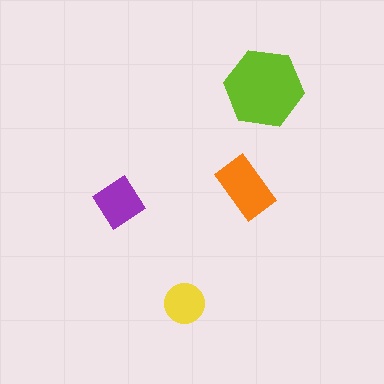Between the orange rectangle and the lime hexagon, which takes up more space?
The lime hexagon.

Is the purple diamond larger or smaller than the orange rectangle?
Smaller.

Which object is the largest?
The lime hexagon.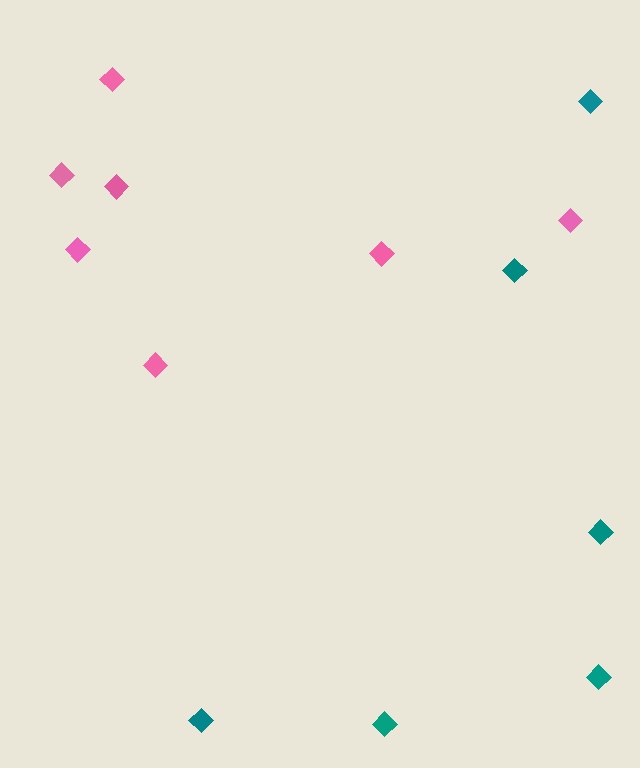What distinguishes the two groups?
There are 2 groups: one group of pink diamonds (7) and one group of teal diamonds (6).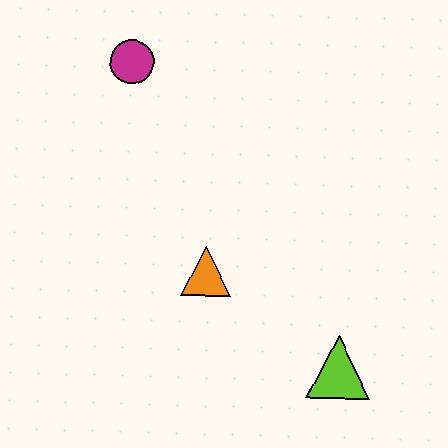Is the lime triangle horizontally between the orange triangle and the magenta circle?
No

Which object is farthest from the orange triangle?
The magenta circle is farthest from the orange triangle.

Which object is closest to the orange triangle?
The lime triangle is closest to the orange triangle.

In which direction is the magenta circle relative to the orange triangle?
The magenta circle is above the orange triangle.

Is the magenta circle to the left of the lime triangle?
Yes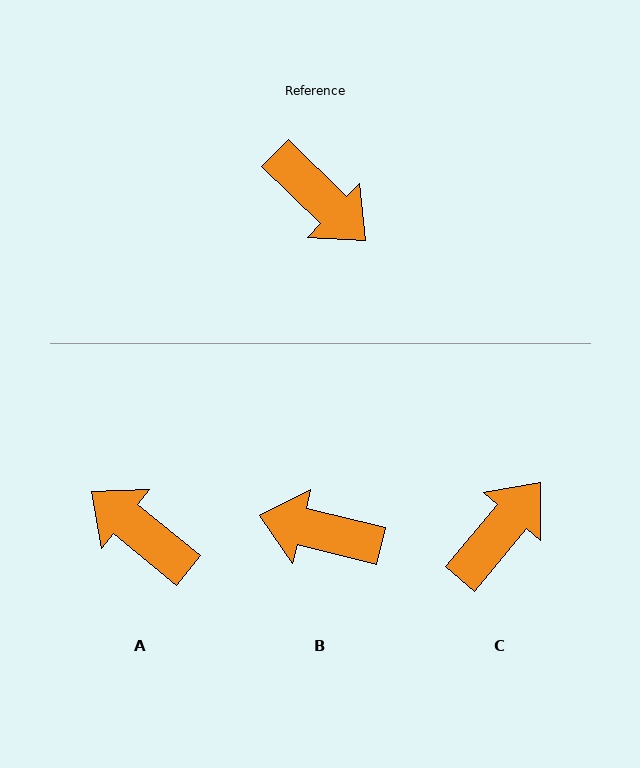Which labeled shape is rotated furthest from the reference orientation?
A, about 175 degrees away.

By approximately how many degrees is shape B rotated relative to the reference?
Approximately 150 degrees clockwise.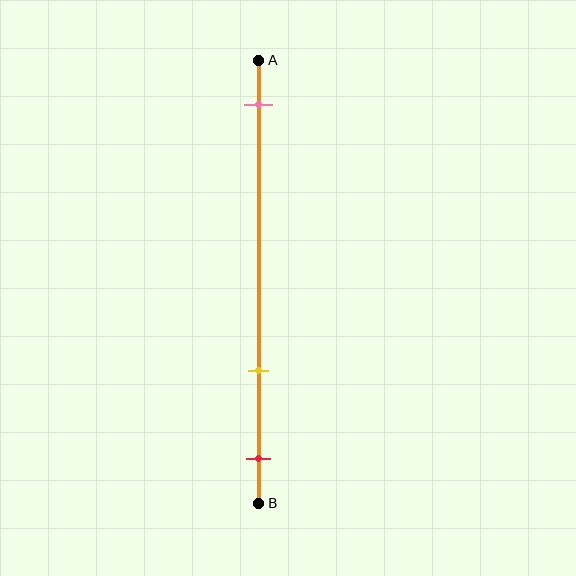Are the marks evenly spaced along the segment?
No, the marks are not evenly spaced.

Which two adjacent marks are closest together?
The yellow and red marks are the closest adjacent pair.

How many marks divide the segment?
There are 3 marks dividing the segment.